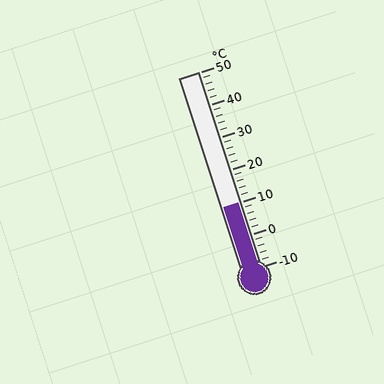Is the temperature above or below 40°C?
The temperature is below 40°C.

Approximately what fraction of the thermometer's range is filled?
The thermometer is filled to approximately 35% of its range.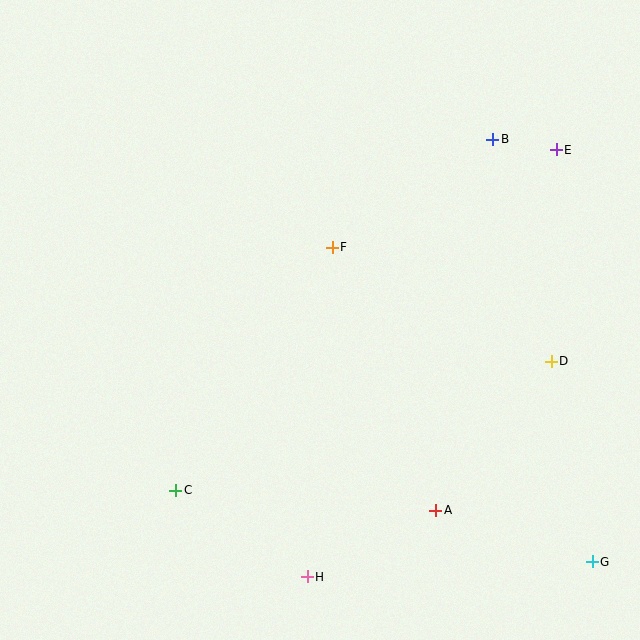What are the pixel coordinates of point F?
Point F is at (332, 247).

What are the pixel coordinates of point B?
Point B is at (493, 139).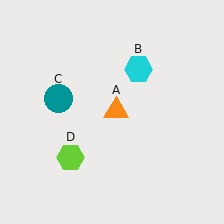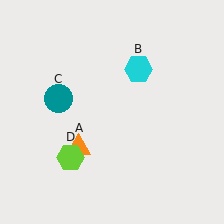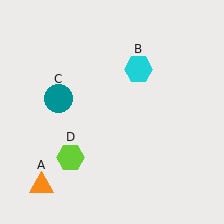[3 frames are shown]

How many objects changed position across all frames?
1 object changed position: orange triangle (object A).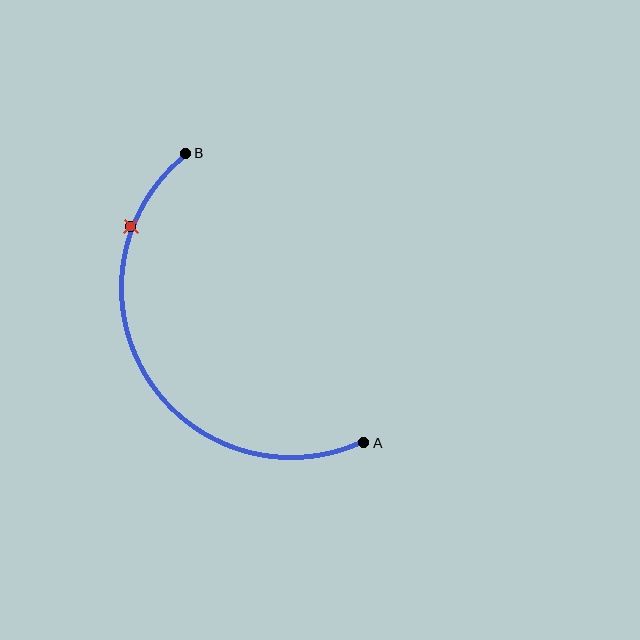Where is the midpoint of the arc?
The arc midpoint is the point on the curve farthest from the straight line joining A and B. It sits to the left of that line.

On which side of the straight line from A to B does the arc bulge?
The arc bulges to the left of the straight line connecting A and B.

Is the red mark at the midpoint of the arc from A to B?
No. The red mark lies on the arc but is closer to endpoint B. The arc midpoint would be at the point on the curve equidistant along the arc from both A and B.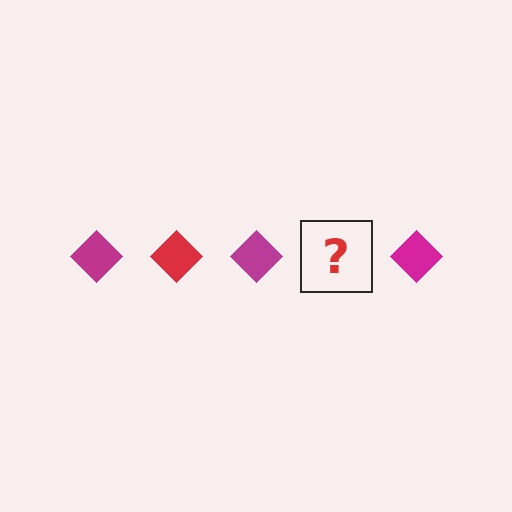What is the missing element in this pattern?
The missing element is a red diamond.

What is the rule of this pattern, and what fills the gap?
The rule is that the pattern cycles through magenta, red diamonds. The gap should be filled with a red diamond.